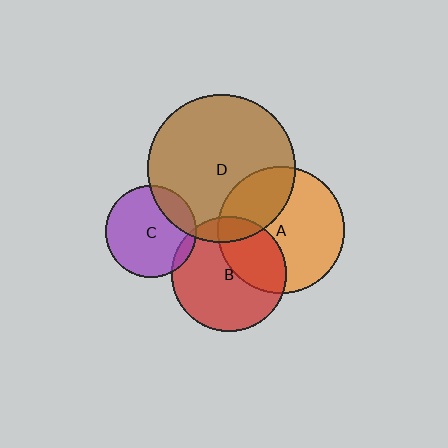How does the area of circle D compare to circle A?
Approximately 1.4 times.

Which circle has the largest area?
Circle D (brown).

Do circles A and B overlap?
Yes.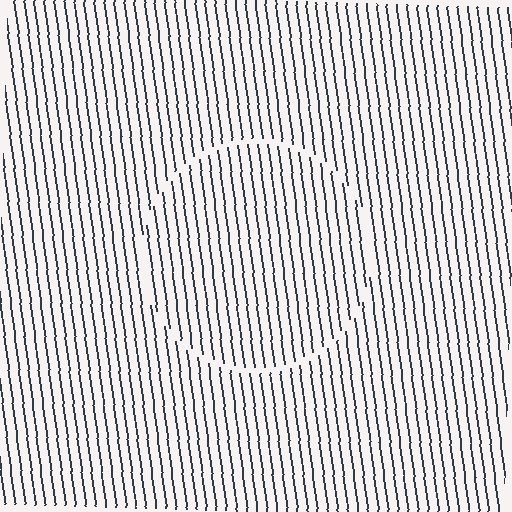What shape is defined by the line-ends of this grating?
An illusory circle. The interior of the shape contains the same grating, shifted by half a period — the contour is defined by the phase discontinuity where line-ends from the inner and outer gratings abut.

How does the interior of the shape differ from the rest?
The interior of the shape contains the same grating, shifted by half a period — the contour is defined by the phase discontinuity where line-ends from the inner and outer gratings abut.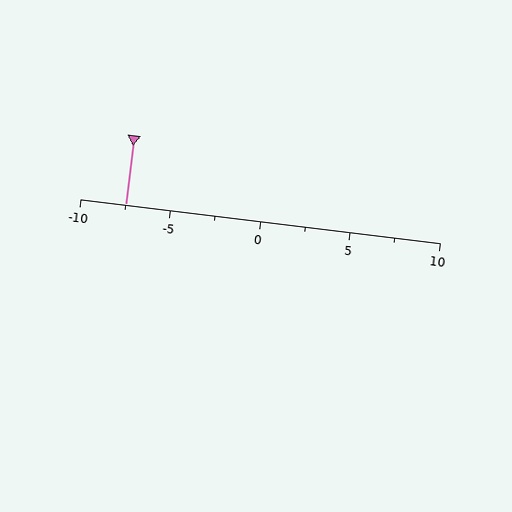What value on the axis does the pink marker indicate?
The marker indicates approximately -7.5.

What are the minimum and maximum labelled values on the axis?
The axis runs from -10 to 10.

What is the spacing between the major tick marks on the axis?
The major ticks are spaced 5 apart.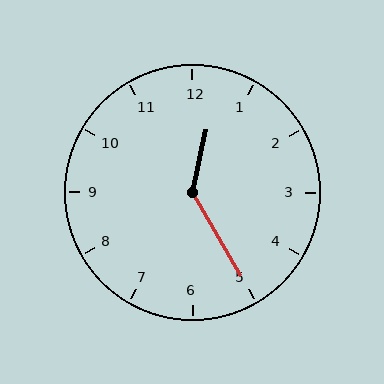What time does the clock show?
12:25.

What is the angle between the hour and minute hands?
Approximately 138 degrees.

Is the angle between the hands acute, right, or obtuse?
It is obtuse.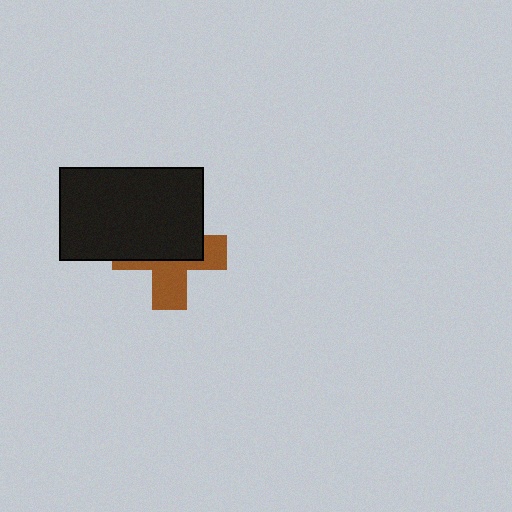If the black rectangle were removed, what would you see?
You would see the complete brown cross.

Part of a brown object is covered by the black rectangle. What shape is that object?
It is a cross.